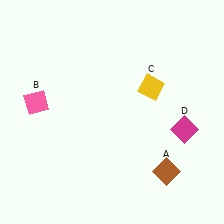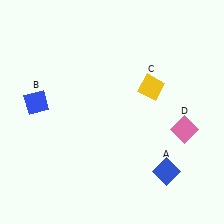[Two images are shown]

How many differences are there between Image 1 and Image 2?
There are 3 differences between the two images.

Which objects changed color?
A changed from brown to blue. B changed from pink to blue. D changed from magenta to pink.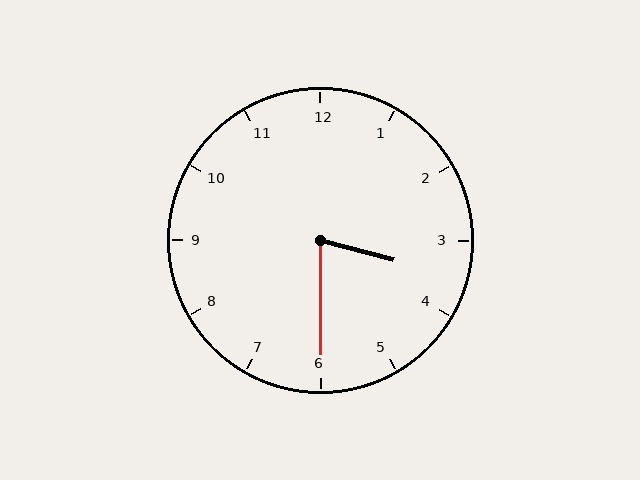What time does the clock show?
3:30.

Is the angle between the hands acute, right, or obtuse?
It is acute.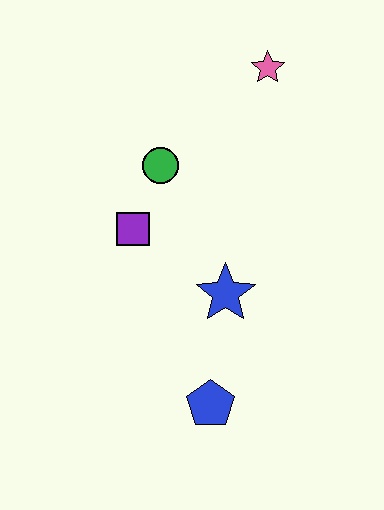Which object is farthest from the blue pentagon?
The pink star is farthest from the blue pentagon.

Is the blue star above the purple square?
No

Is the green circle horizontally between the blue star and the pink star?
No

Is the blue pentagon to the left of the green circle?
No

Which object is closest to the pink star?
The green circle is closest to the pink star.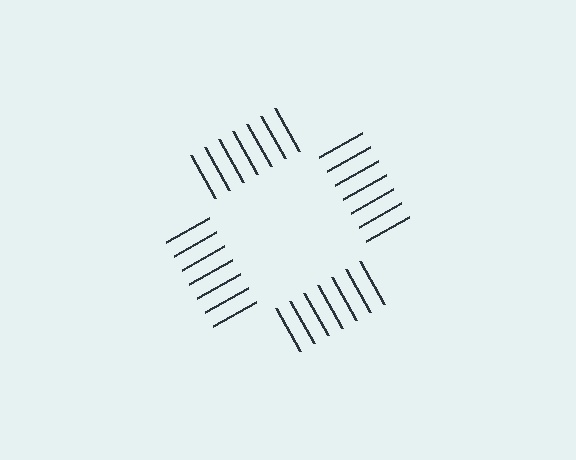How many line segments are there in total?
28 — 7 along each of the 4 edges.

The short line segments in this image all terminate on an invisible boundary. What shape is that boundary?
An illusory square — the line segments terminate on its edges but no continuous stroke is drawn.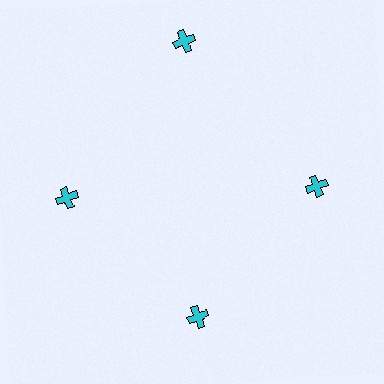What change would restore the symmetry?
The symmetry would be restored by moving it inward, back onto the ring so that all 4 crosses sit at equal angles and equal distance from the center.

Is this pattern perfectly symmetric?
No. The 4 cyan crosses are arranged in a ring, but one element near the 12 o'clock position is pushed outward from the center, breaking the 4-fold rotational symmetry.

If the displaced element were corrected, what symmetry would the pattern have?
It would have 4-fold rotational symmetry — the pattern would map onto itself every 90 degrees.